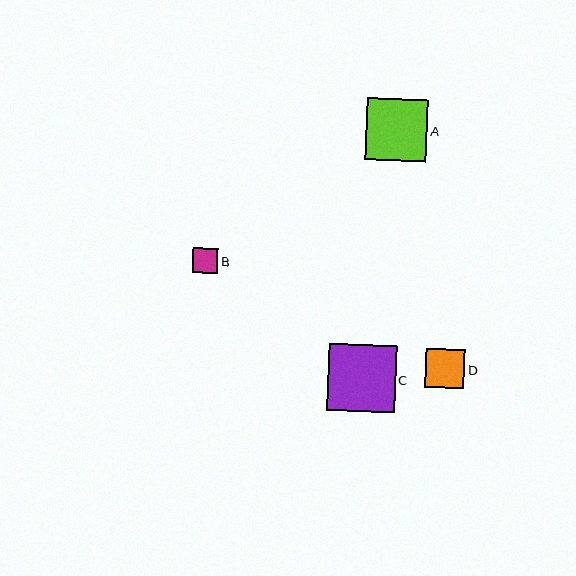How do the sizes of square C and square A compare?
Square C and square A are approximately the same size.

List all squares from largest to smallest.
From largest to smallest: C, A, D, B.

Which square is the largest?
Square C is the largest with a size of approximately 68 pixels.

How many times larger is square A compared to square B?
Square A is approximately 2.4 times the size of square B.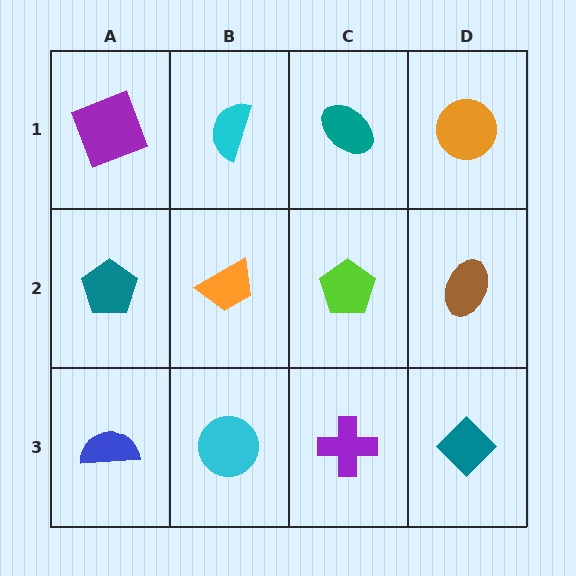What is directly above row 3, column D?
A brown ellipse.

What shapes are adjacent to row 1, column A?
A teal pentagon (row 2, column A), a cyan semicircle (row 1, column B).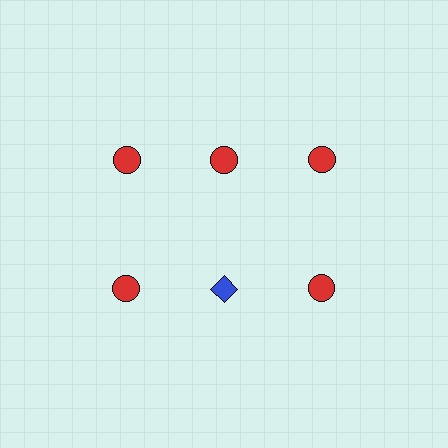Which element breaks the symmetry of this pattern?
The blue diamond in the second row, second from left column breaks the symmetry. All other shapes are red circles.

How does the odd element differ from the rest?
It differs in both color (blue instead of red) and shape (diamond instead of circle).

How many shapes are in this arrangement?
There are 6 shapes arranged in a grid pattern.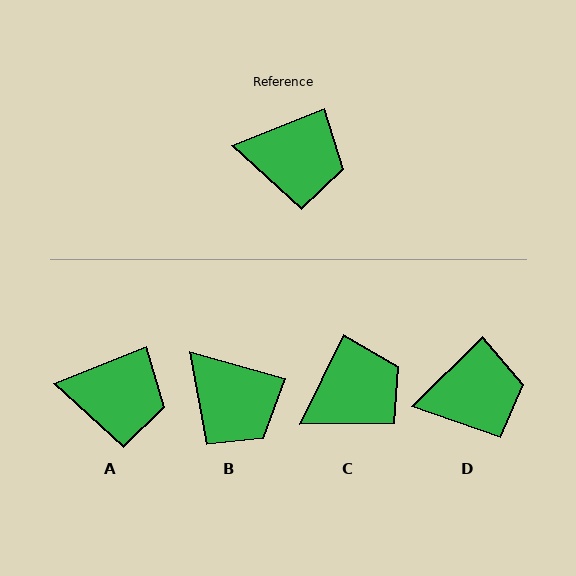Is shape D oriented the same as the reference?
No, it is off by about 23 degrees.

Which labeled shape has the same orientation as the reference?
A.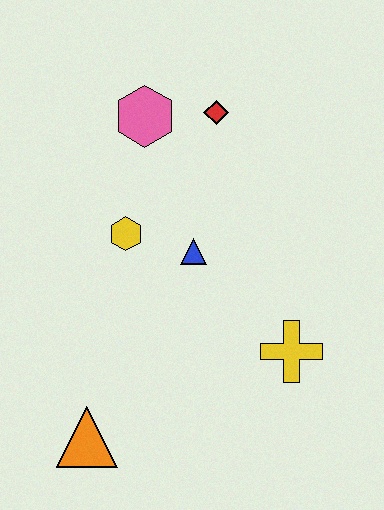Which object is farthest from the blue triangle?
The orange triangle is farthest from the blue triangle.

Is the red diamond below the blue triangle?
No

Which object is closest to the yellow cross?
The blue triangle is closest to the yellow cross.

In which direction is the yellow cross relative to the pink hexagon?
The yellow cross is below the pink hexagon.